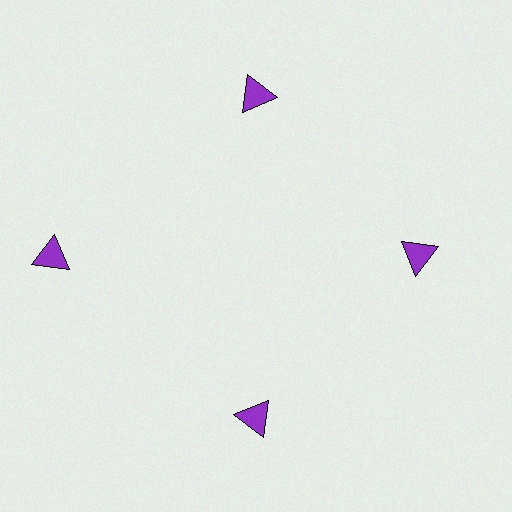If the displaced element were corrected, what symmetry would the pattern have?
It would have 4-fold rotational symmetry — the pattern would map onto itself every 90 degrees.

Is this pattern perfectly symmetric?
No. The 4 purple triangles are arranged in a ring, but one element near the 9 o'clock position is pushed outward from the center, breaking the 4-fold rotational symmetry.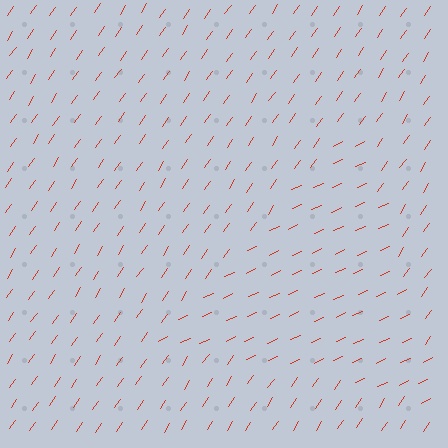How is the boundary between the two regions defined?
The boundary is defined purely by a change in line orientation (approximately 31 degrees difference). All lines are the same color and thickness.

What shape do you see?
I see a triangle.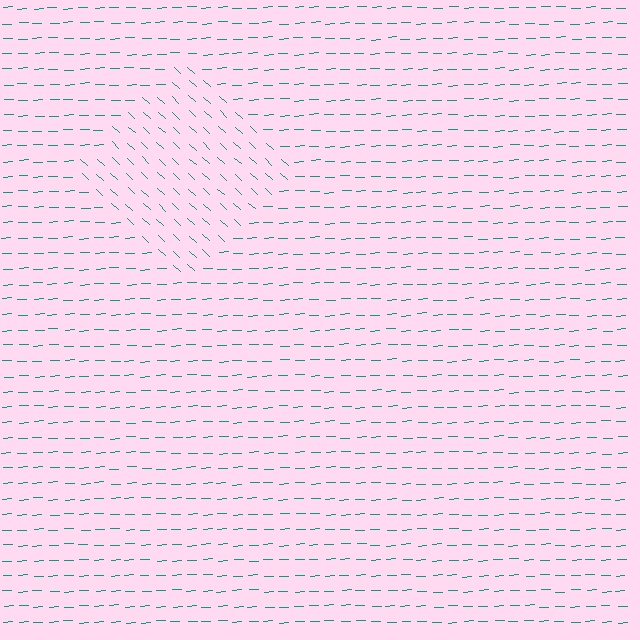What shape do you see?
I see a diamond.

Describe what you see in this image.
The image is filled with small teal line segments. A diamond region in the image has lines oriented differently from the surrounding lines, creating a visible texture boundary.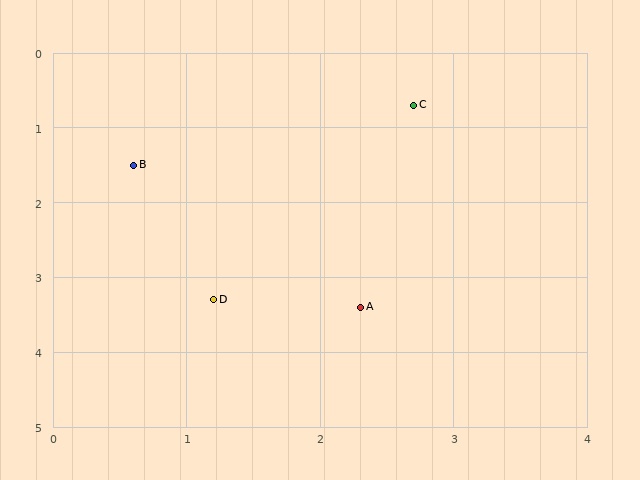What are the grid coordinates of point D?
Point D is at approximately (1.2, 3.3).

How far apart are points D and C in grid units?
Points D and C are about 3.0 grid units apart.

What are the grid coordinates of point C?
Point C is at approximately (2.7, 0.7).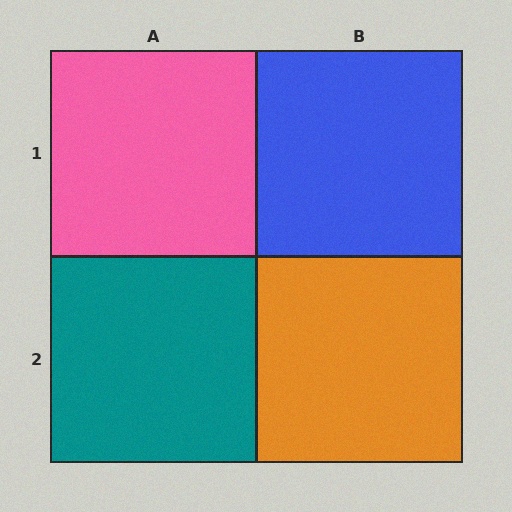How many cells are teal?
1 cell is teal.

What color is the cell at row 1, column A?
Pink.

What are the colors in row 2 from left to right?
Teal, orange.